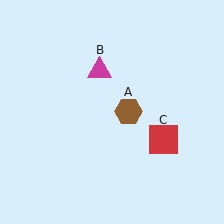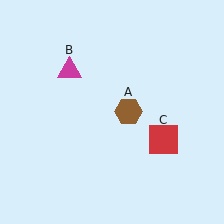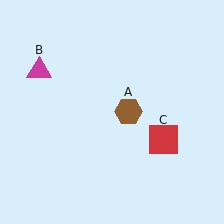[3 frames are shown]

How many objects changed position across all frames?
1 object changed position: magenta triangle (object B).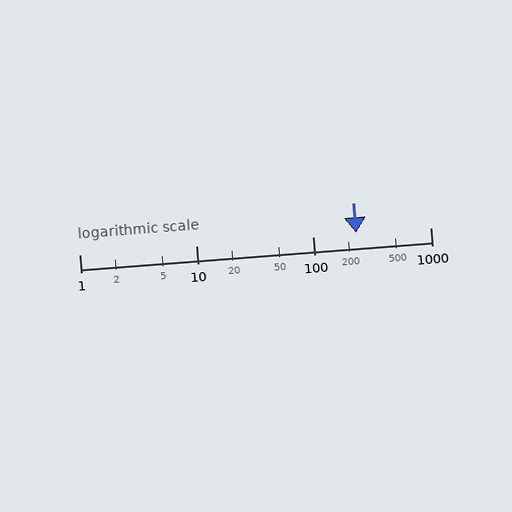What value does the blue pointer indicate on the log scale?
The pointer indicates approximately 230.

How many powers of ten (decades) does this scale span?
The scale spans 3 decades, from 1 to 1000.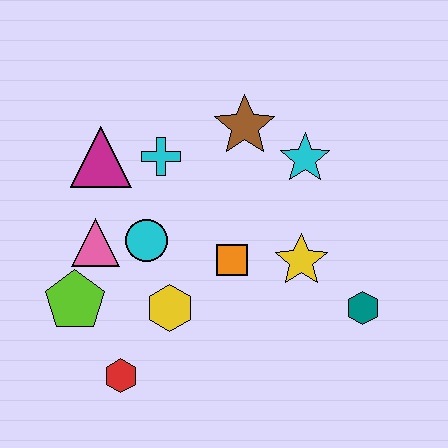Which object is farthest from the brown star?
The red hexagon is farthest from the brown star.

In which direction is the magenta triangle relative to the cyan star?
The magenta triangle is to the left of the cyan star.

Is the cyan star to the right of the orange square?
Yes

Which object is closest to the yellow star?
The orange square is closest to the yellow star.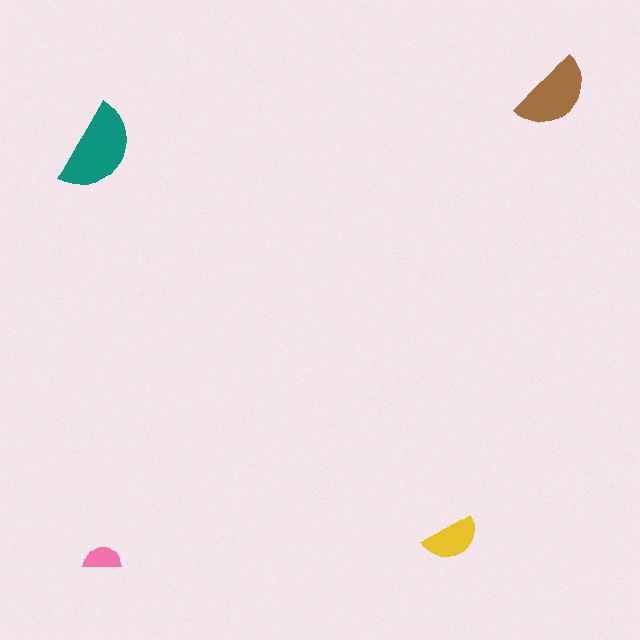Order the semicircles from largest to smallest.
the teal one, the brown one, the yellow one, the pink one.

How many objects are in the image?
There are 4 objects in the image.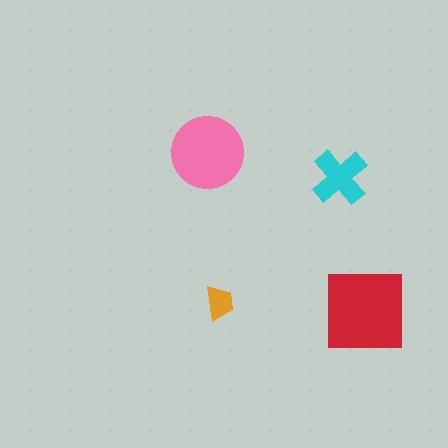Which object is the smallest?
The orange trapezoid.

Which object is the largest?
The red square.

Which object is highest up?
The pink circle is topmost.